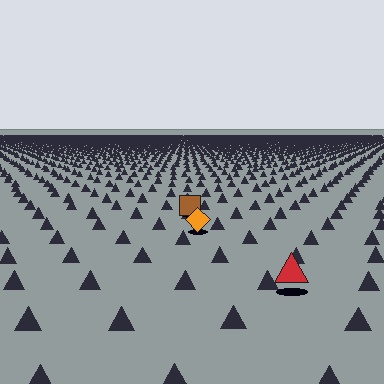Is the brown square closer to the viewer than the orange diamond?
No. The orange diamond is closer — you can tell from the texture gradient: the ground texture is coarser near it.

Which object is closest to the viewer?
The red triangle is closest. The texture marks near it are larger and more spread out.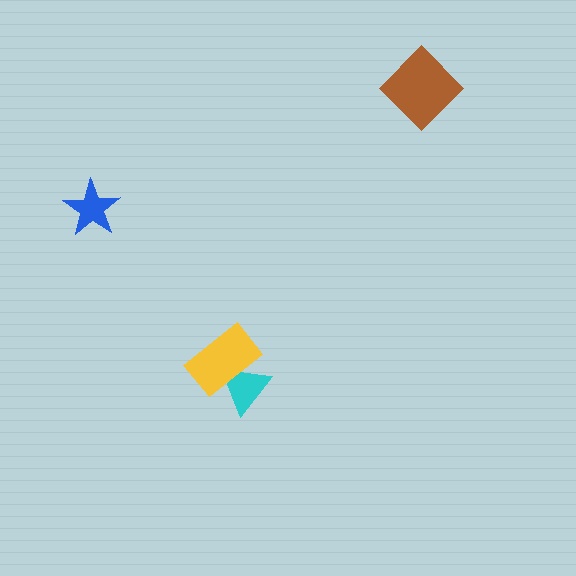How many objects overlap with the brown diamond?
0 objects overlap with the brown diamond.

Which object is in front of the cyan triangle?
The yellow rectangle is in front of the cyan triangle.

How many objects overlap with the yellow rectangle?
1 object overlaps with the yellow rectangle.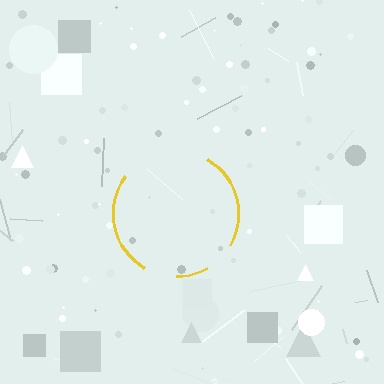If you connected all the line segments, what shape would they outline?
They would outline a circle.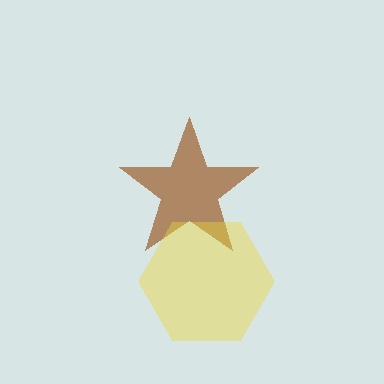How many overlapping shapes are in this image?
There are 2 overlapping shapes in the image.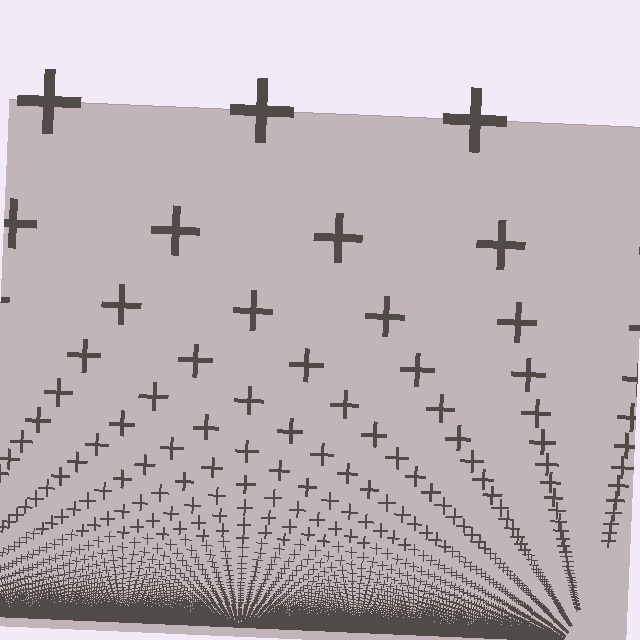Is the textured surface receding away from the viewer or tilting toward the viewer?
The surface appears to tilt toward the viewer. Texture elements get larger and sparser toward the top.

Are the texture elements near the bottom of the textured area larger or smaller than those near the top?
Smaller. The gradient is inverted — elements near the bottom are smaller and denser.